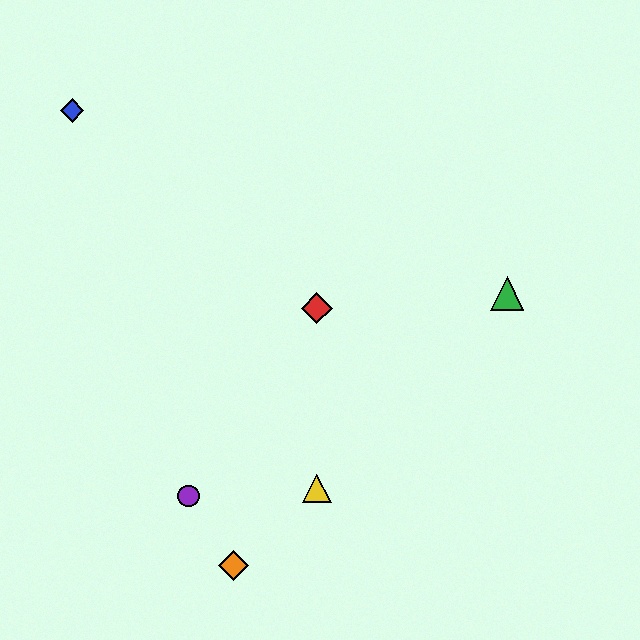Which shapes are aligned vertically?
The red diamond, the yellow triangle are aligned vertically.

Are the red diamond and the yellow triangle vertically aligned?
Yes, both are at x≈317.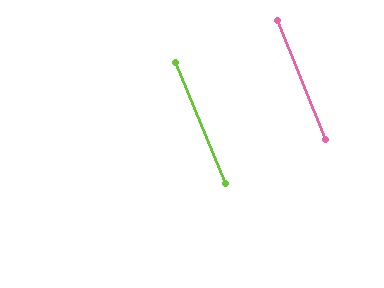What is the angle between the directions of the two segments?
Approximately 0 degrees.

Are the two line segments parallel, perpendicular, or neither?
Parallel — their directions differ by only 0.4°.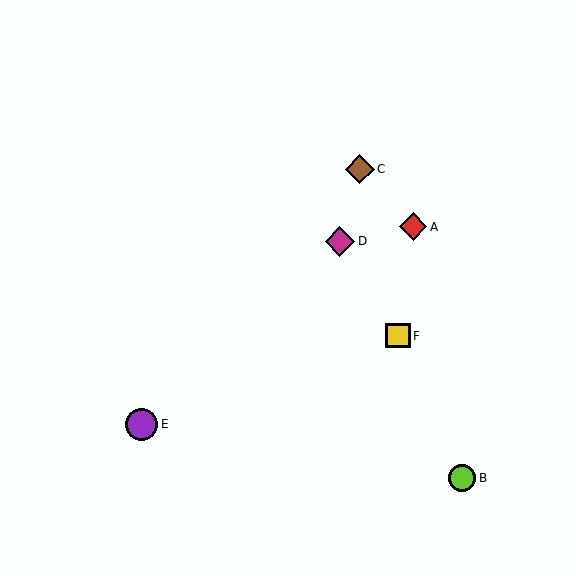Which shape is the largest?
The purple circle (labeled E) is the largest.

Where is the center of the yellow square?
The center of the yellow square is at (398, 336).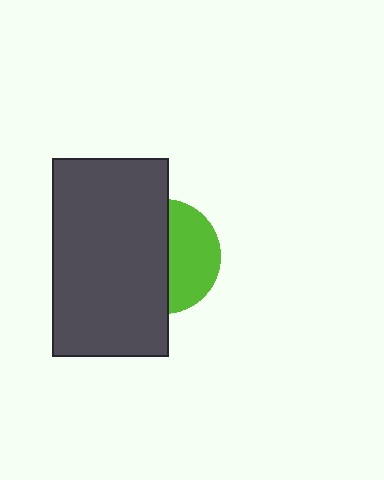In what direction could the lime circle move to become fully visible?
The lime circle could move right. That would shift it out from behind the dark gray rectangle entirely.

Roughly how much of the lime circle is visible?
A small part of it is visible (roughly 44%).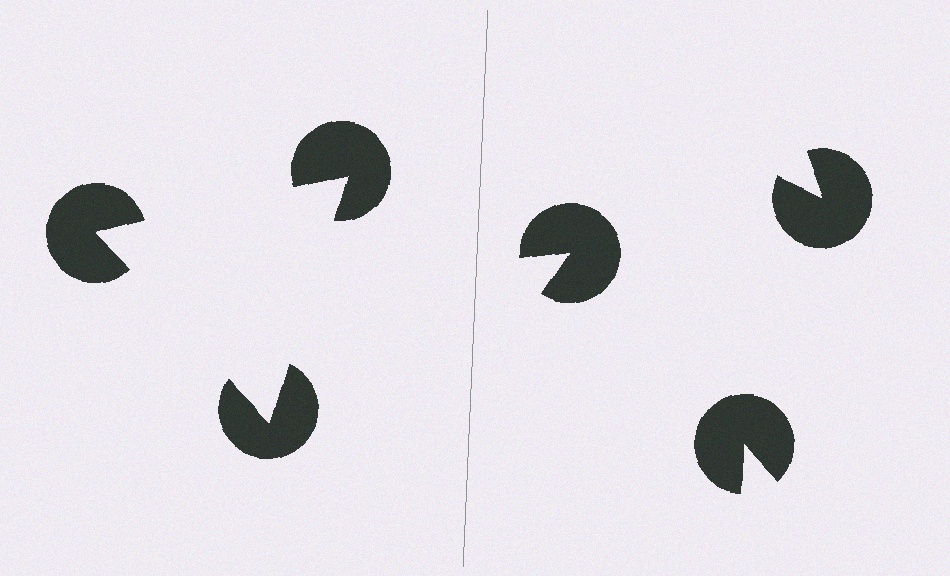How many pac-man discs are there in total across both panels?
6 — 3 on each side.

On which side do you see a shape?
An illusory triangle appears on the left side. On the right side the wedge cuts are rotated, so no coherent shape forms.